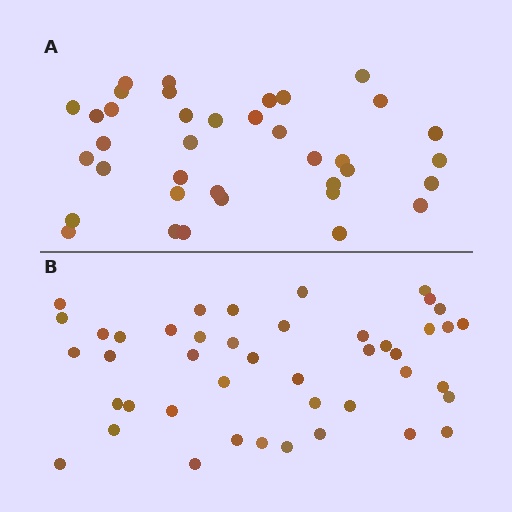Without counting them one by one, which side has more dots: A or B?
Region B (the bottom region) has more dots.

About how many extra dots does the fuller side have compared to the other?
Region B has roughly 8 or so more dots than region A.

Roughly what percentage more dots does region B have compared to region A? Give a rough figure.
About 20% more.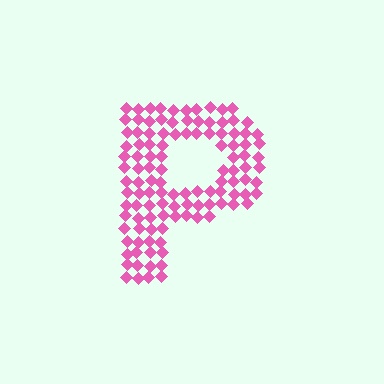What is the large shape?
The large shape is the letter P.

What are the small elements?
The small elements are diamonds.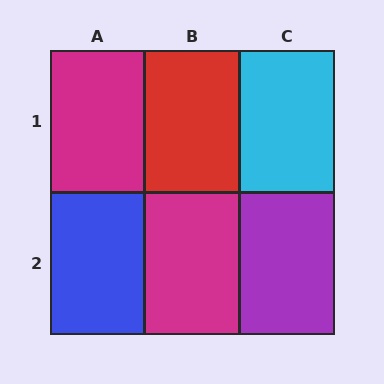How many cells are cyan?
1 cell is cyan.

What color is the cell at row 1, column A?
Magenta.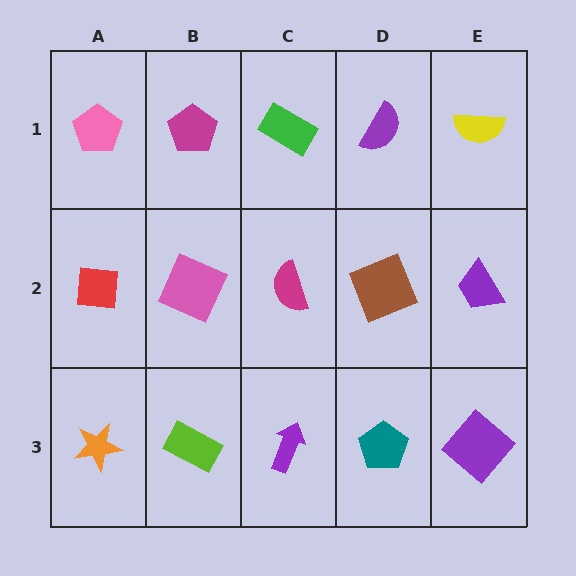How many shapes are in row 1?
5 shapes.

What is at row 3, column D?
A teal pentagon.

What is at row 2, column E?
A purple trapezoid.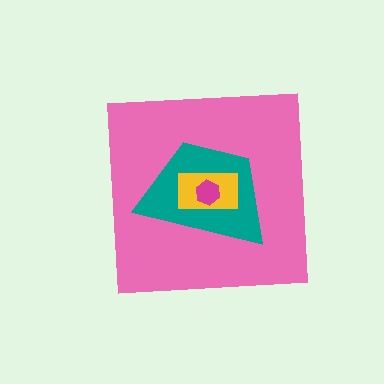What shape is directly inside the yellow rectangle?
The magenta hexagon.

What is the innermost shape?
The magenta hexagon.